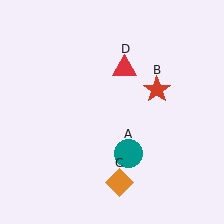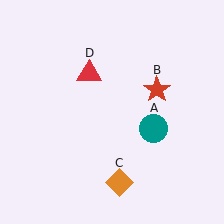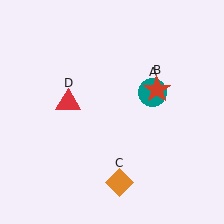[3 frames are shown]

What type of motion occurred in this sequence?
The teal circle (object A), red triangle (object D) rotated counterclockwise around the center of the scene.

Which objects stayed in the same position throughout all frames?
Red star (object B) and orange diamond (object C) remained stationary.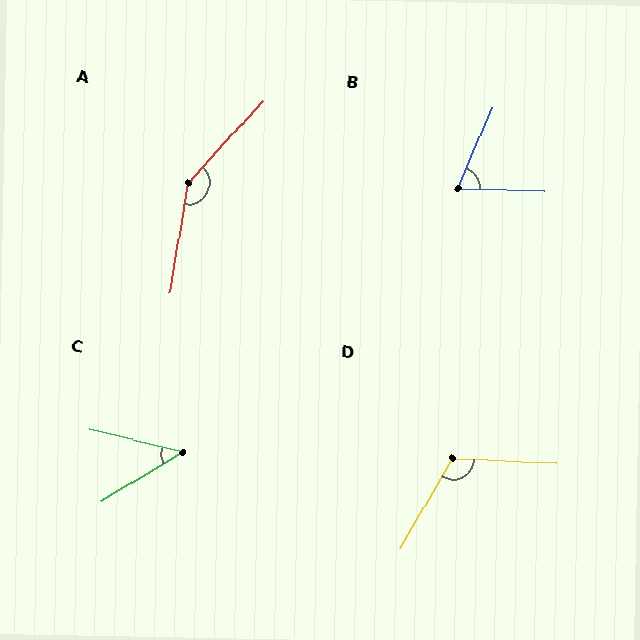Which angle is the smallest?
C, at approximately 45 degrees.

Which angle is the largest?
A, at approximately 147 degrees.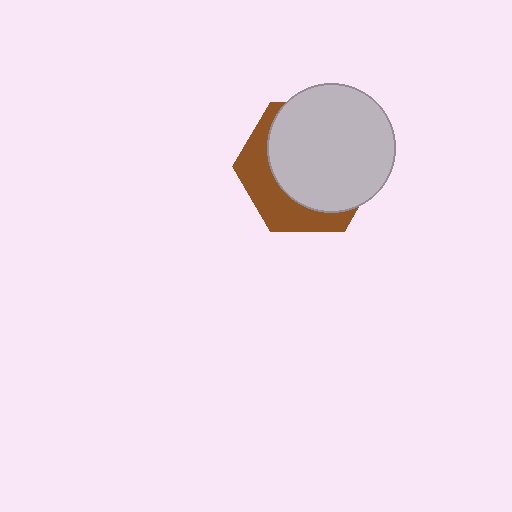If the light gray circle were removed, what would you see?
You would see the complete brown hexagon.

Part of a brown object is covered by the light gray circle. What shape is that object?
It is a hexagon.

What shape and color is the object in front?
The object in front is a light gray circle.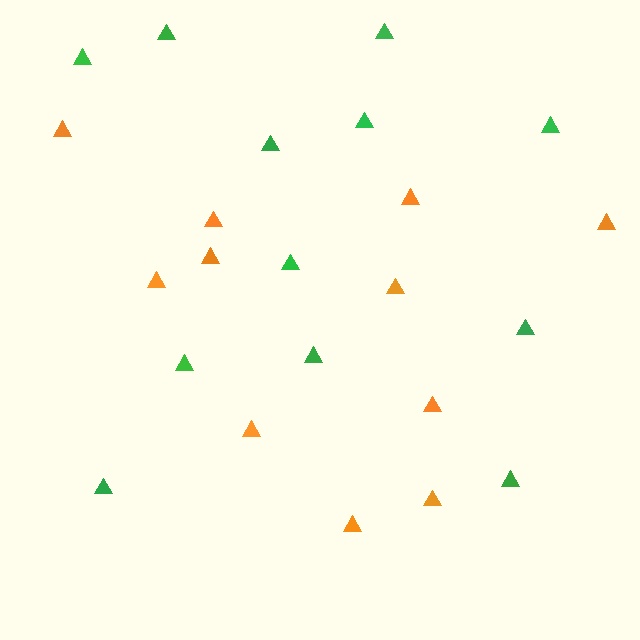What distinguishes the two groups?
There are 2 groups: one group of green triangles (12) and one group of orange triangles (11).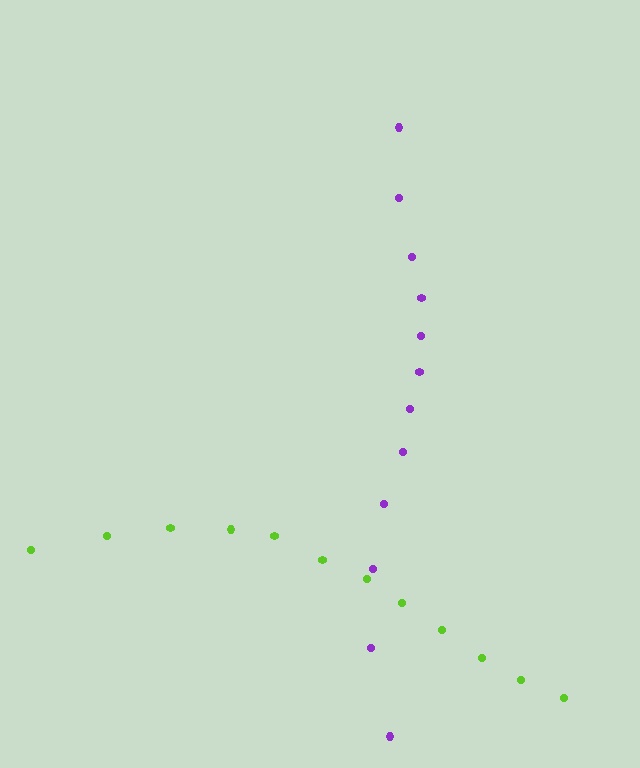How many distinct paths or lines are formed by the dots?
There are 2 distinct paths.